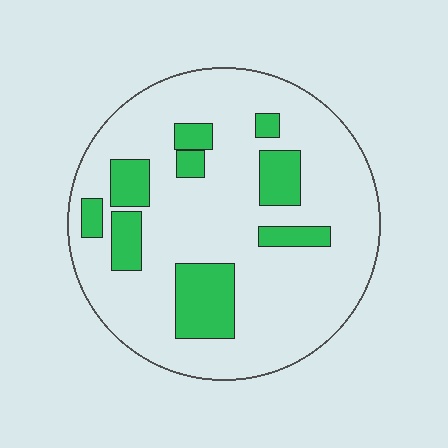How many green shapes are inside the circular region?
9.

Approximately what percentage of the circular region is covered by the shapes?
Approximately 20%.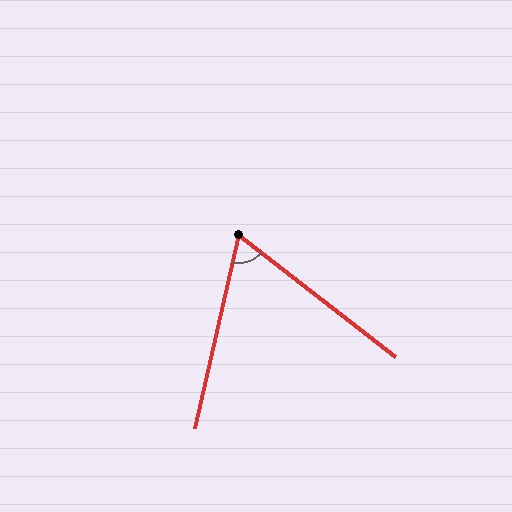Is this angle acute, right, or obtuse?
It is acute.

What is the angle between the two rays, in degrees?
Approximately 65 degrees.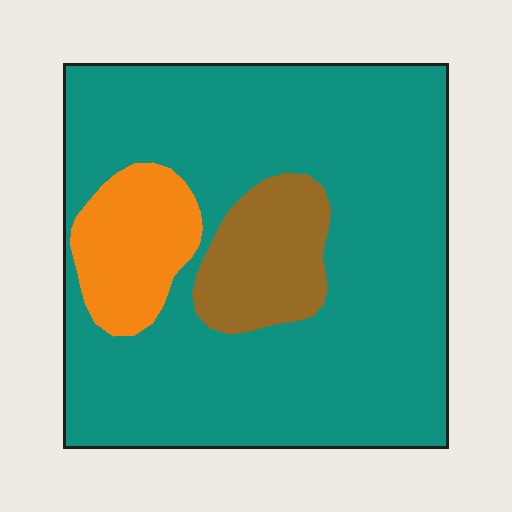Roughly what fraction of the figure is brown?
Brown covers about 10% of the figure.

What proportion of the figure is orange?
Orange takes up less than a quarter of the figure.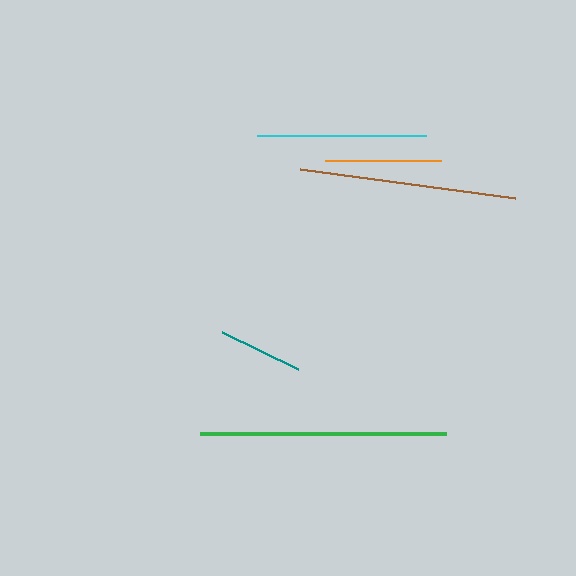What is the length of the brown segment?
The brown segment is approximately 217 pixels long.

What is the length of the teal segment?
The teal segment is approximately 84 pixels long.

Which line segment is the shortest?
The teal line is the shortest at approximately 84 pixels.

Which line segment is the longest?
The green line is the longest at approximately 246 pixels.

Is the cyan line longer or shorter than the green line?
The green line is longer than the cyan line.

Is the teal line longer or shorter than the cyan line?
The cyan line is longer than the teal line.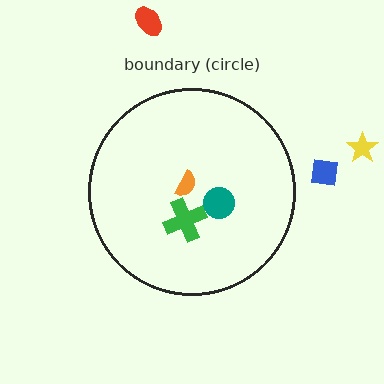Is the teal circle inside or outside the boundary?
Inside.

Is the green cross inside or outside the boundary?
Inside.